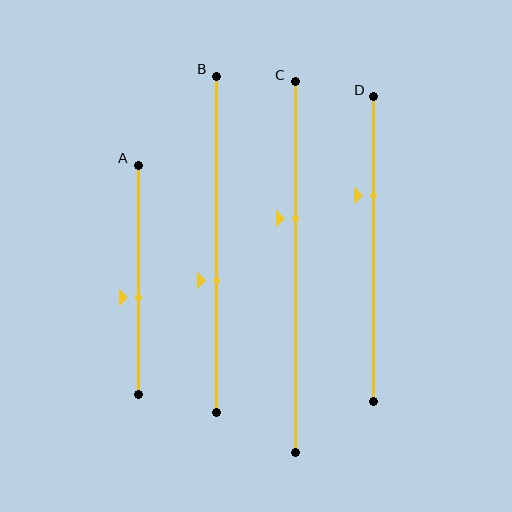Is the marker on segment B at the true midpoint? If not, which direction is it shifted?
No, the marker on segment B is shifted downward by about 11% of the segment length.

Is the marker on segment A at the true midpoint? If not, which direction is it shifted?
No, the marker on segment A is shifted downward by about 8% of the segment length.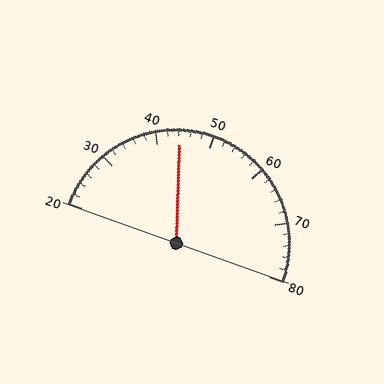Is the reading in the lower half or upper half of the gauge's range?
The reading is in the lower half of the range (20 to 80).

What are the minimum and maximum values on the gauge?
The gauge ranges from 20 to 80.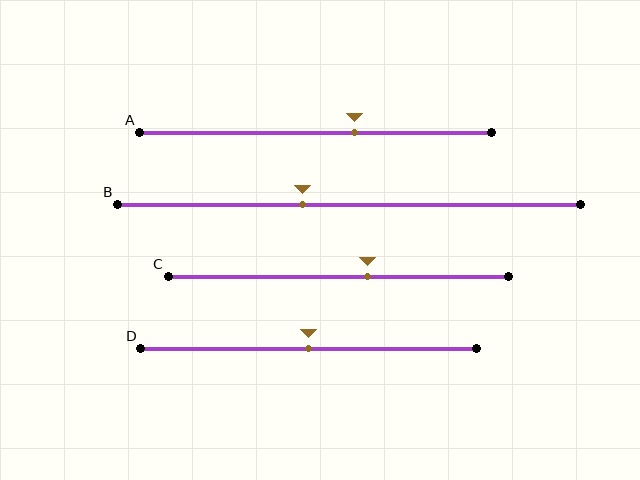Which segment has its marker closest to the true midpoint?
Segment D has its marker closest to the true midpoint.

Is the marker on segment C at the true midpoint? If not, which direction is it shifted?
No, the marker on segment C is shifted to the right by about 9% of the segment length.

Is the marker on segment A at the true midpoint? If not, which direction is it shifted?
No, the marker on segment A is shifted to the right by about 11% of the segment length.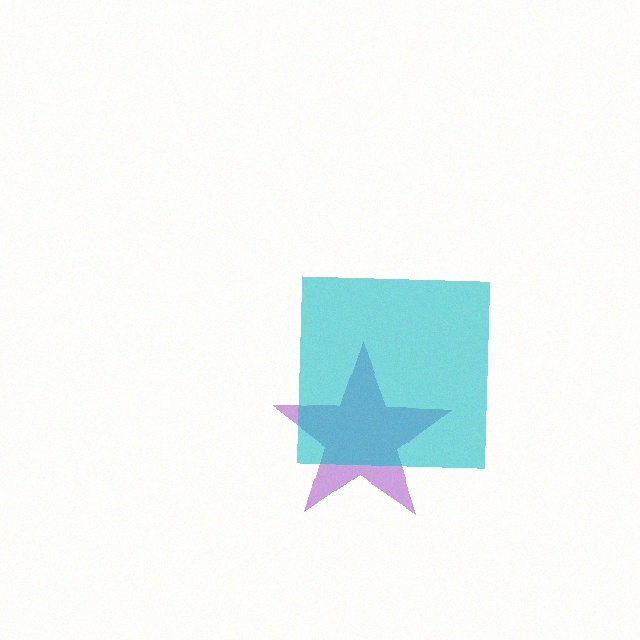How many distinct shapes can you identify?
There are 2 distinct shapes: a purple star, a cyan square.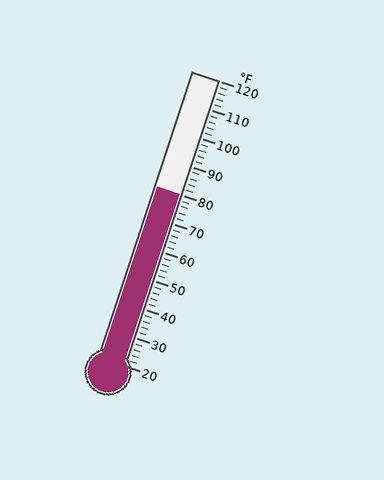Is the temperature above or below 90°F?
The temperature is below 90°F.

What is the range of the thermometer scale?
The thermometer scale ranges from 20°F to 120°F.